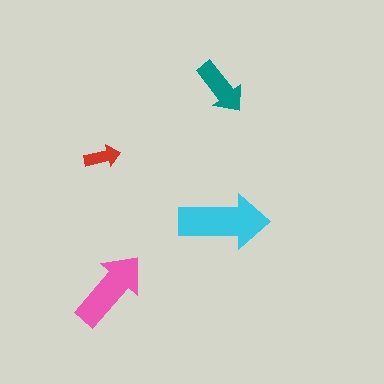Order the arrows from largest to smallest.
the cyan one, the pink one, the teal one, the red one.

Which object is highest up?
The teal arrow is topmost.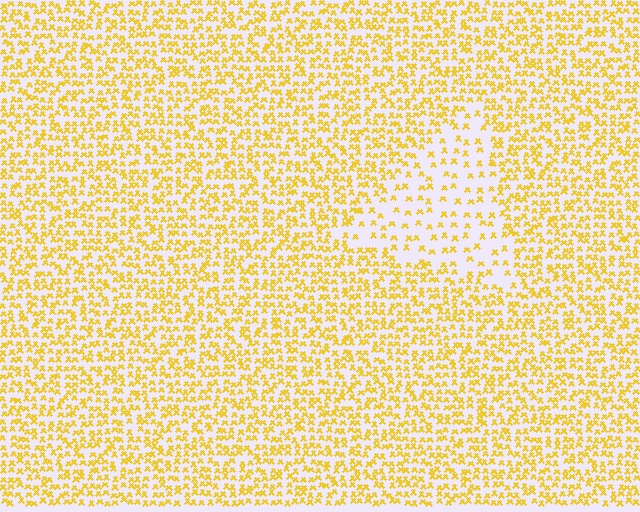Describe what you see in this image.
The image contains small yellow elements arranged at two different densities. A triangle-shaped region is visible where the elements are less densely packed than the surrounding area.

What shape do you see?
I see a triangle.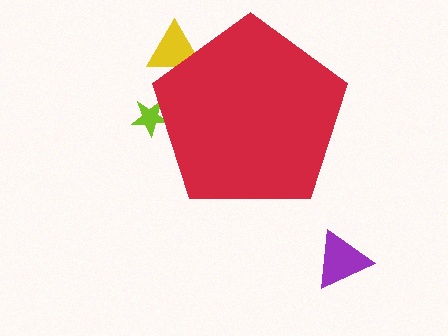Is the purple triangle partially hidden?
No, the purple triangle is fully visible.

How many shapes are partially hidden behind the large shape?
2 shapes are partially hidden.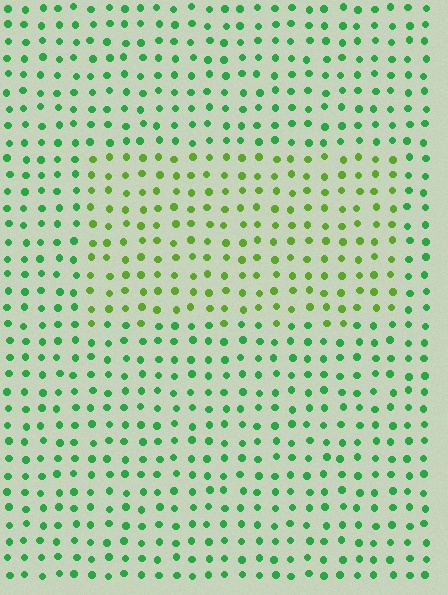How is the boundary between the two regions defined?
The boundary is defined purely by a slight shift in hue (about 38 degrees). Spacing, size, and orientation are identical on both sides.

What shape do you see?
I see a rectangle.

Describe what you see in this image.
The image is filled with small green elements in a uniform arrangement. A rectangle-shaped region is visible where the elements are tinted to a slightly different hue, forming a subtle color boundary.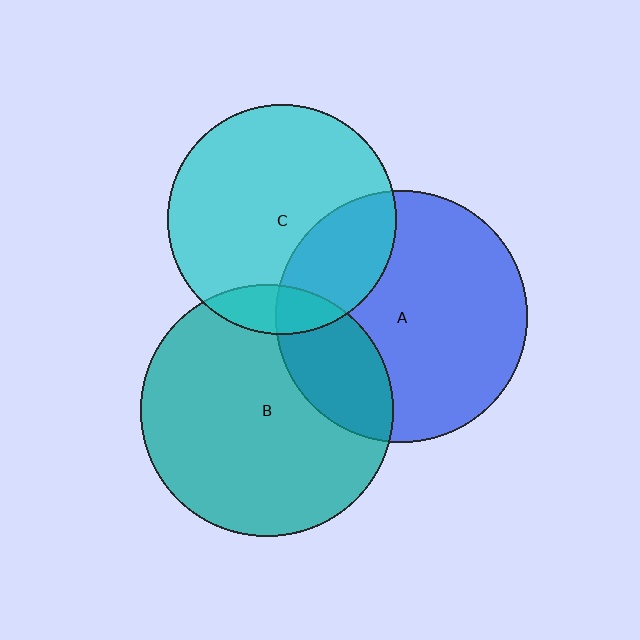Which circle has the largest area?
Circle A (blue).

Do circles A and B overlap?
Yes.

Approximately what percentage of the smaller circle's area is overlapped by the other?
Approximately 25%.